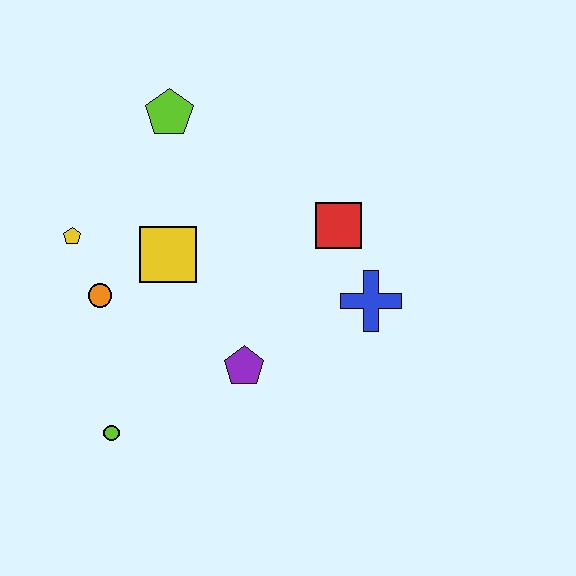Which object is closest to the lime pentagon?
The yellow square is closest to the lime pentagon.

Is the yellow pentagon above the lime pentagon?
No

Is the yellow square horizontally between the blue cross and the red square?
No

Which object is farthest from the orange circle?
The blue cross is farthest from the orange circle.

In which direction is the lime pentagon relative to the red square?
The lime pentagon is to the left of the red square.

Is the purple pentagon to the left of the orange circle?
No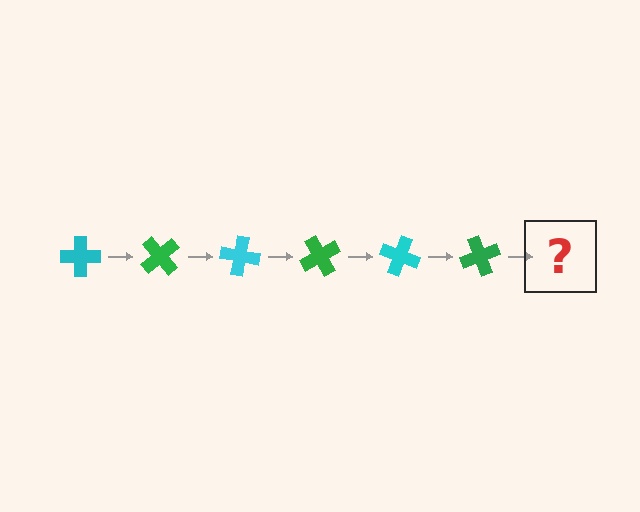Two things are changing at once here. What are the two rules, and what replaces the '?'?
The two rules are that it rotates 50 degrees each step and the color cycles through cyan and green. The '?' should be a cyan cross, rotated 300 degrees from the start.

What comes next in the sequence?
The next element should be a cyan cross, rotated 300 degrees from the start.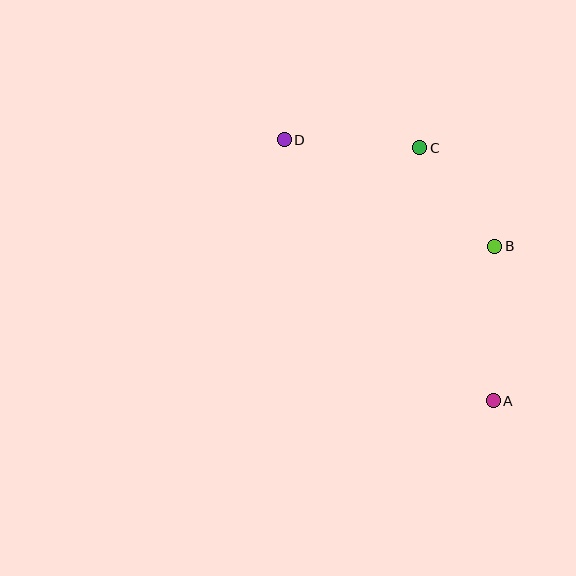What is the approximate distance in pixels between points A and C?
The distance between A and C is approximately 263 pixels.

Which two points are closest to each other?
Points B and C are closest to each other.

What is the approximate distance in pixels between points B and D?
The distance between B and D is approximately 236 pixels.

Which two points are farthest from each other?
Points A and D are farthest from each other.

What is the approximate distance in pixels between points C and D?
The distance between C and D is approximately 136 pixels.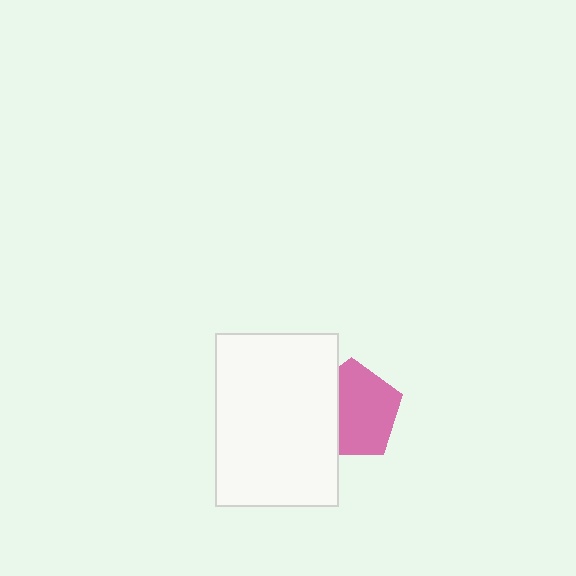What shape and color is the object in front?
The object in front is a white rectangle.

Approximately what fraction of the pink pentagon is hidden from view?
Roughly 33% of the pink pentagon is hidden behind the white rectangle.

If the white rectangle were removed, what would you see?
You would see the complete pink pentagon.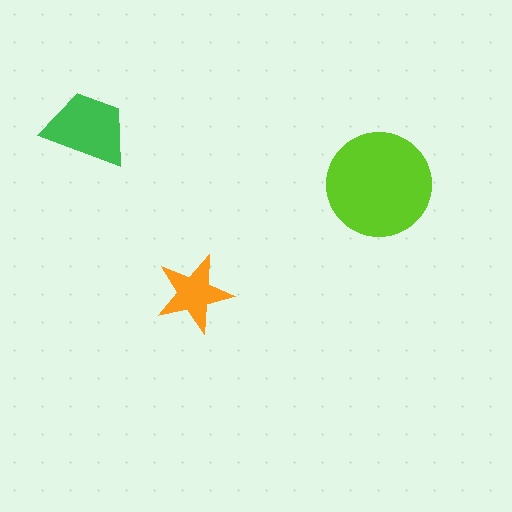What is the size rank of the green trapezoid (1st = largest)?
2nd.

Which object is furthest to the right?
The lime circle is rightmost.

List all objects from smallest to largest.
The orange star, the green trapezoid, the lime circle.